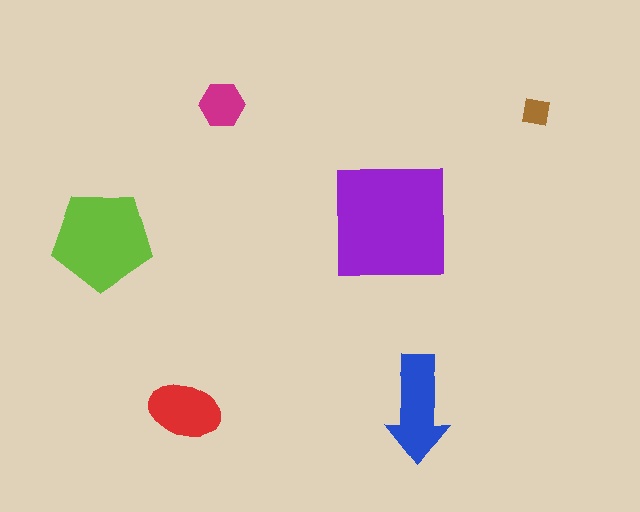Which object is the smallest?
The brown square.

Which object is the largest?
The purple square.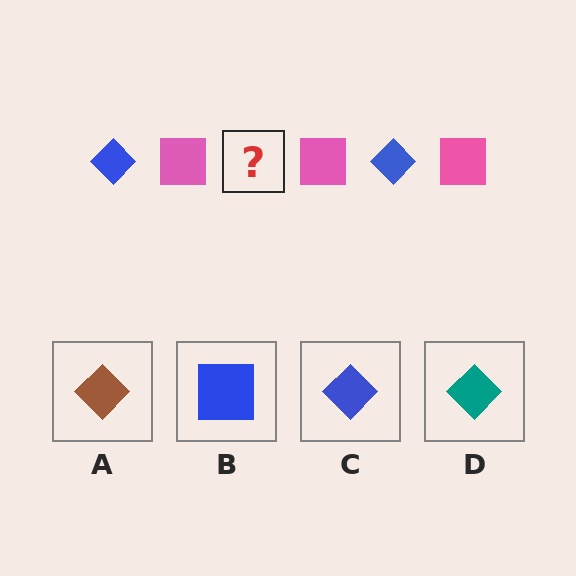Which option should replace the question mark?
Option C.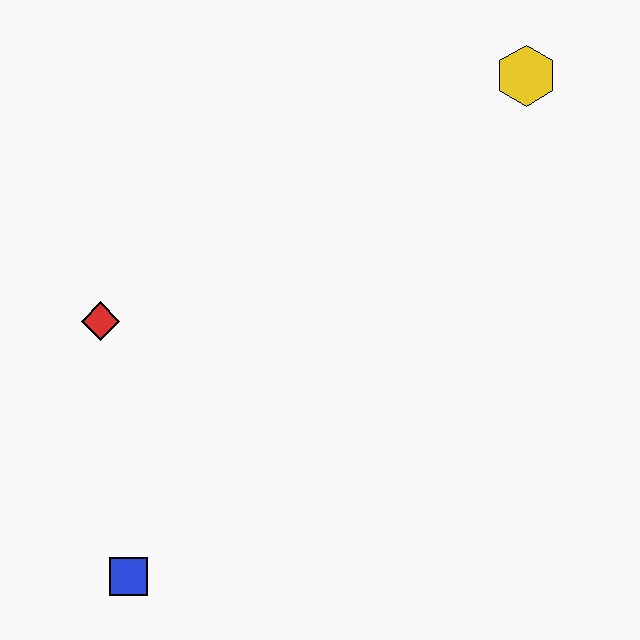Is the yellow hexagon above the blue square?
Yes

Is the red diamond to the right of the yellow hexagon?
No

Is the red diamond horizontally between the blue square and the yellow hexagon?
No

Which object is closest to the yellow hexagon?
The red diamond is closest to the yellow hexagon.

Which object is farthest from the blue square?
The yellow hexagon is farthest from the blue square.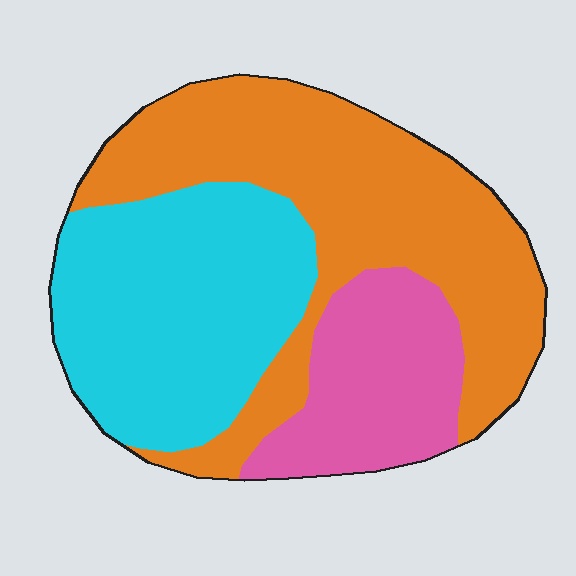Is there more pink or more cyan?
Cyan.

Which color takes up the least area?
Pink, at roughly 20%.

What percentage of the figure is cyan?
Cyan covers 35% of the figure.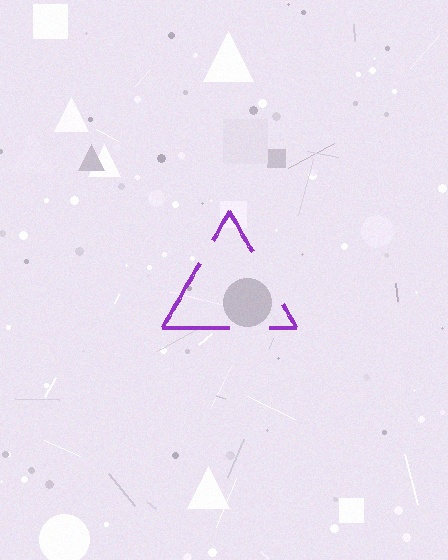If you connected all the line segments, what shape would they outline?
They would outline a triangle.